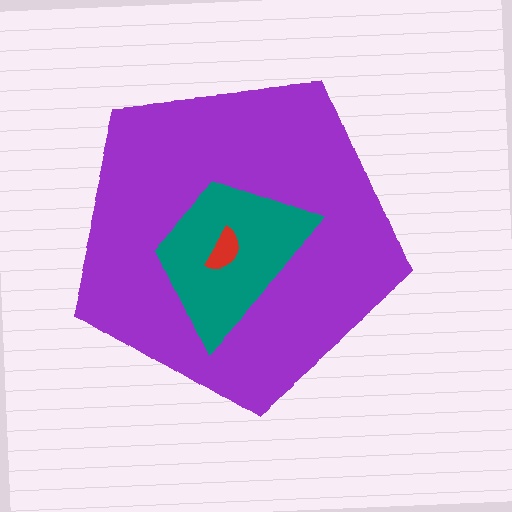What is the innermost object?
The red semicircle.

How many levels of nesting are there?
3.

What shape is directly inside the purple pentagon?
The teal trapezoid.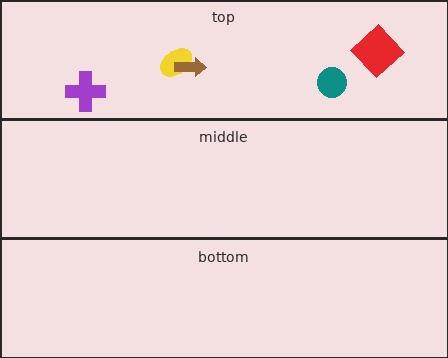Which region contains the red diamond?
The top region.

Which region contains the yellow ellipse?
The top region.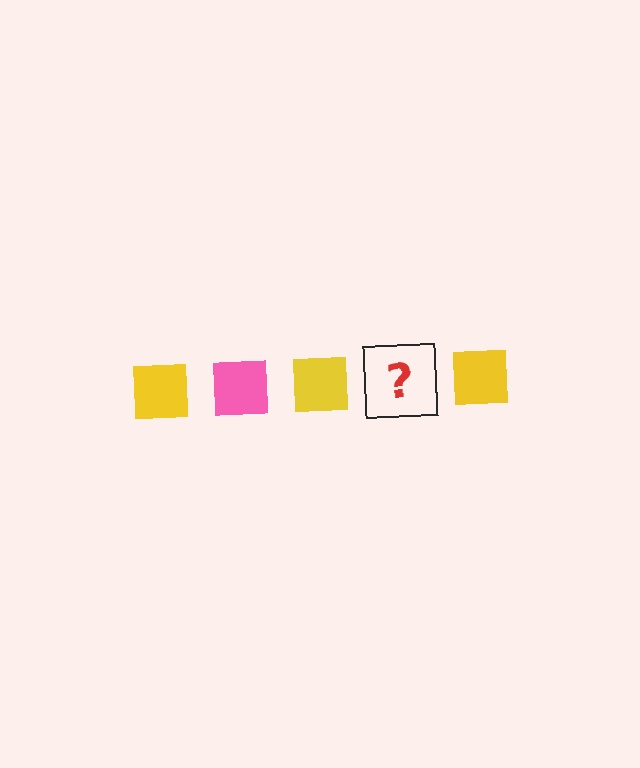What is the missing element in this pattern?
The missing element is a pink square.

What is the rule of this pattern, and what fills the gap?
The rule is that the pattern cycles through yellow, pink squares. The gap should be filled with a pink square.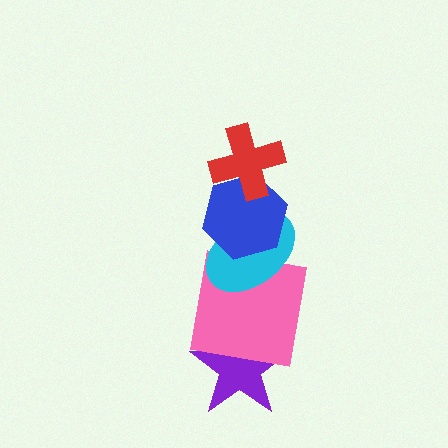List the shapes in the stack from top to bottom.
From top to bottom: the red cross, the blue hexagon, the cyan ellipse, the pink square, the purple star.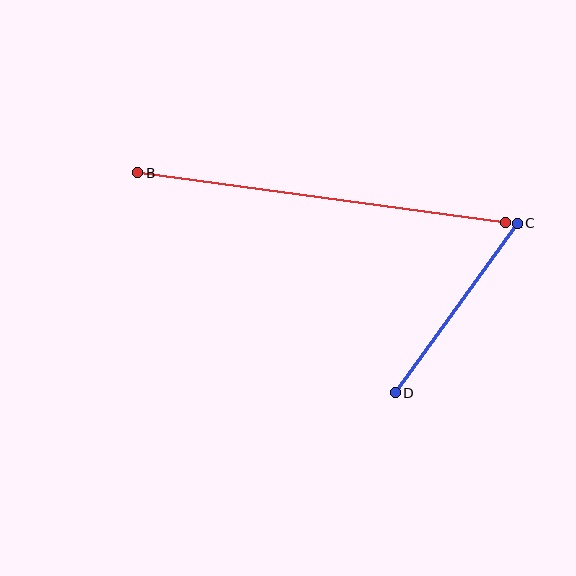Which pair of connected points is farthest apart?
Points A and B are farthest apart.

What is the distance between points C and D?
The distance is approximately 209 pixels.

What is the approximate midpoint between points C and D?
The midpoint is at approximately (456, 308) pixels.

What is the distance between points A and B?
The distance is approximately 371 pixels.